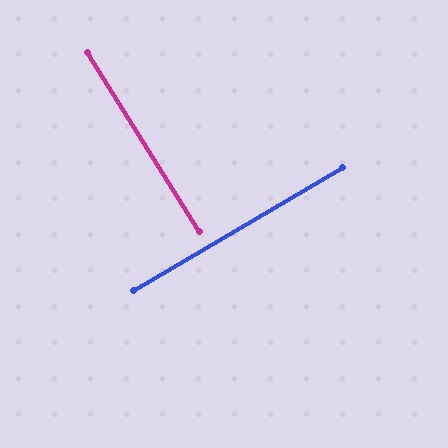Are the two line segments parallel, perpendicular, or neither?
Perpendicular — they meet at approximately 88°.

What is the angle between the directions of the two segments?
Approximately 88 degrees.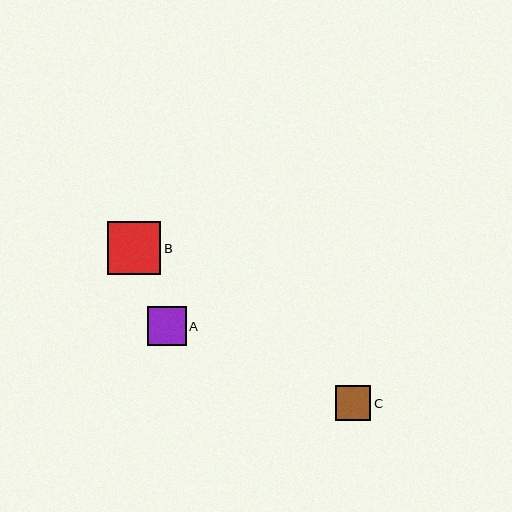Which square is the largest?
Square B is the largest with a size of approximately 53 pixels.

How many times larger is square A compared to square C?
Square A is approximately 1.1 times the size of square C.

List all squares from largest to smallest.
From largest to smallest: B, A, C.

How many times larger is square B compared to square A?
Square B is approximately 1.4 times the size of square A.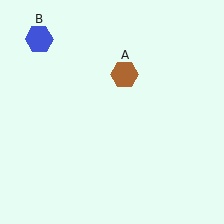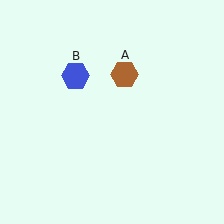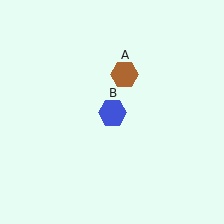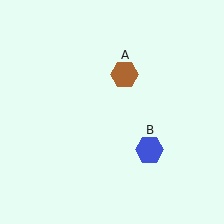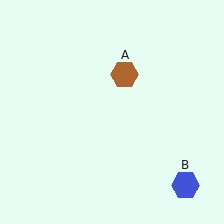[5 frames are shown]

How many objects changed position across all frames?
1 object changed position: blue hexagon (object B).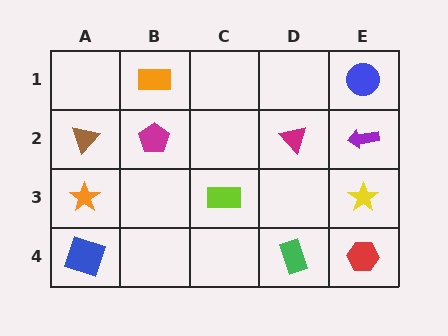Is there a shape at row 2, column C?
No, that cell is empty.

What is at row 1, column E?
A blue circle.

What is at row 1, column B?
An orange rectangle.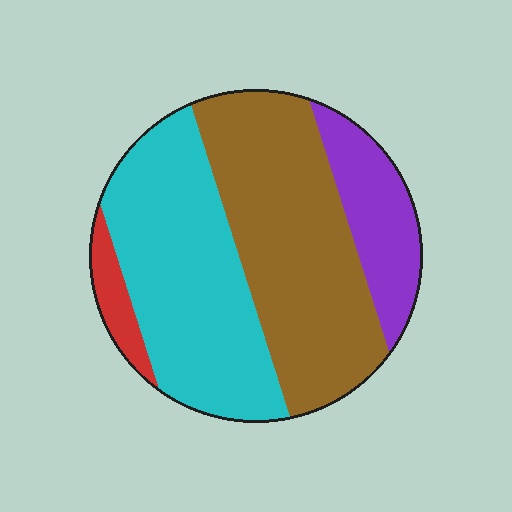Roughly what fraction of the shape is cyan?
Cyan takes up about three eighths (3/8) of the shape.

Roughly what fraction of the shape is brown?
Brown takes up about two fifths (2/5) of the shape.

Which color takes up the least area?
Red, at roughly 5%.